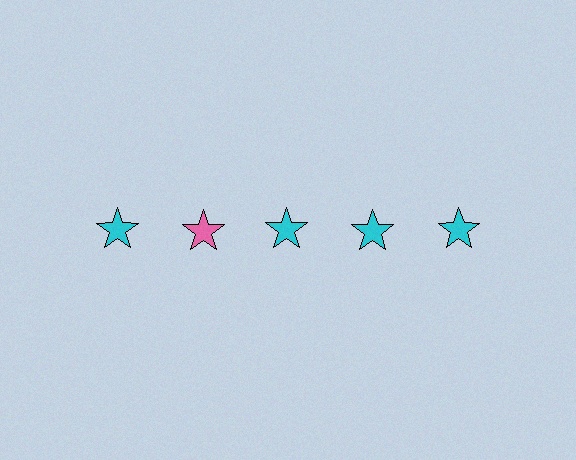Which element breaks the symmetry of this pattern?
The pink star in the top row, second from left column breaks the symmetry. All other shapes are cyan stars.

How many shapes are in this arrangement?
There are 5 shapes arranged in a grid pattern.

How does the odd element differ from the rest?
It has a different color: pink instead of cyan.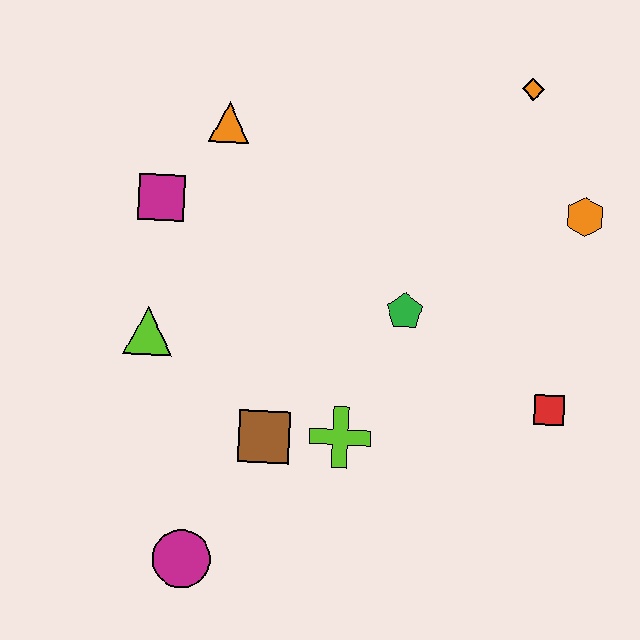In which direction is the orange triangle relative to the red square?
The orange triangle is to the left of the red square.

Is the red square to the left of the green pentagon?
No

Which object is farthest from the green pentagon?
The magenta circle is farthest from the green pentagon.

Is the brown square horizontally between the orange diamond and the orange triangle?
Yes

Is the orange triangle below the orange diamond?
Yes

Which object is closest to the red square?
The green pentagon is closest to the red square.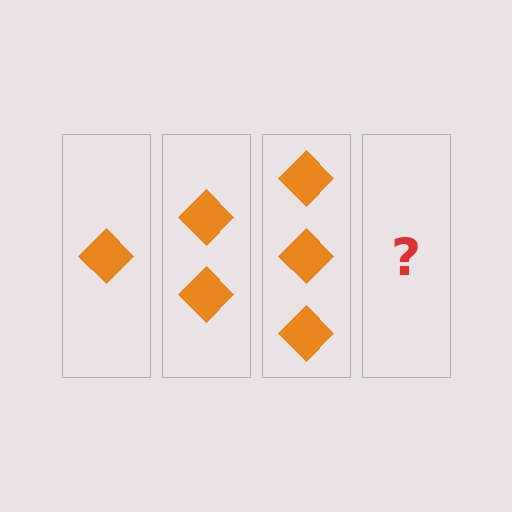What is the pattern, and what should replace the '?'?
The pattern is that each step adds one more diamond. The '?' should be 4 diamonds.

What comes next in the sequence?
The next element should be 4 diamonds.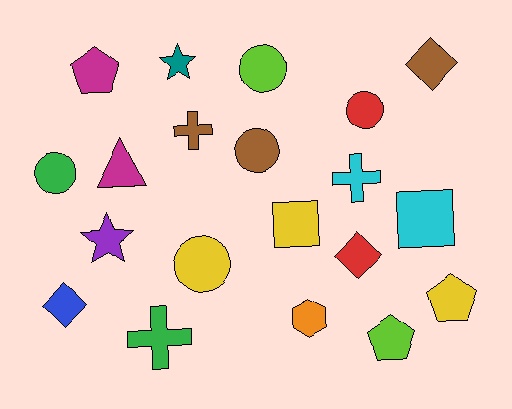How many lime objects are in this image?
There are 2 lime objects.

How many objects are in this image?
There are 20 objects.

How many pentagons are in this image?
There are 3 pentagons.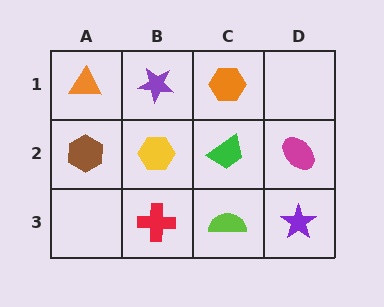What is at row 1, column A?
An orange triangle.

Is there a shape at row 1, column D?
No, that cell is empty.